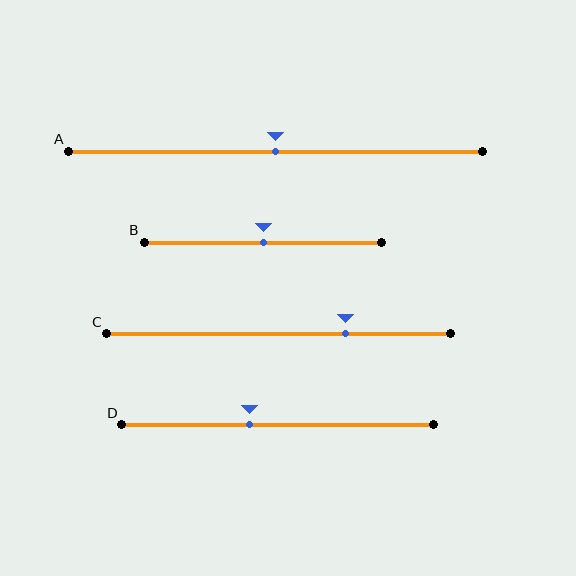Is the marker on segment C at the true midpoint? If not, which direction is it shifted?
No, the marker on segment C is shifted to the right by about 19% of the segment length.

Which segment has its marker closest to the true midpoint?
Segment A has its marker closest to the true midpoint.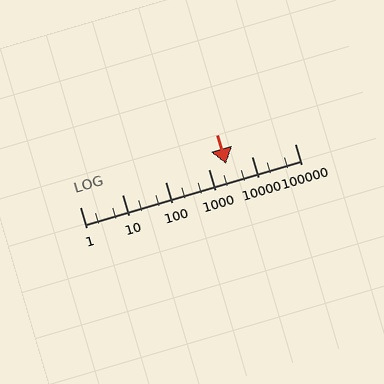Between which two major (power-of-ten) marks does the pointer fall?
The pointer is between 1000 and 10000.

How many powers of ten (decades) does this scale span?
The scale spans 5 decades, from 1 to 100000.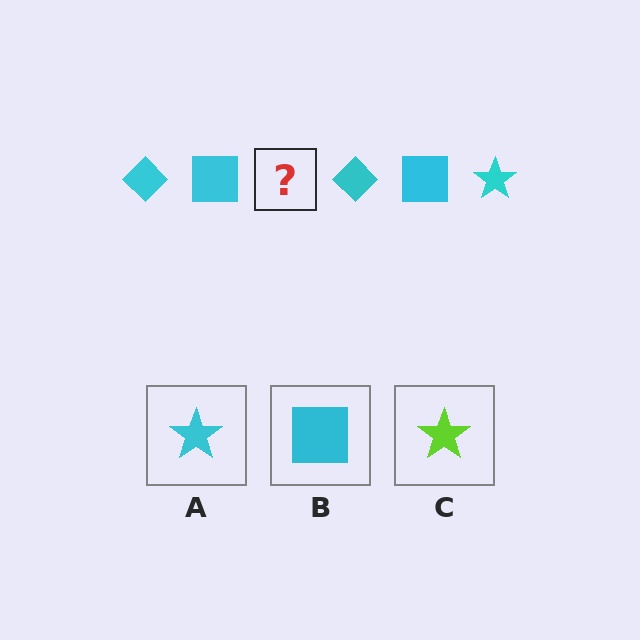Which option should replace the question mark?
Option A.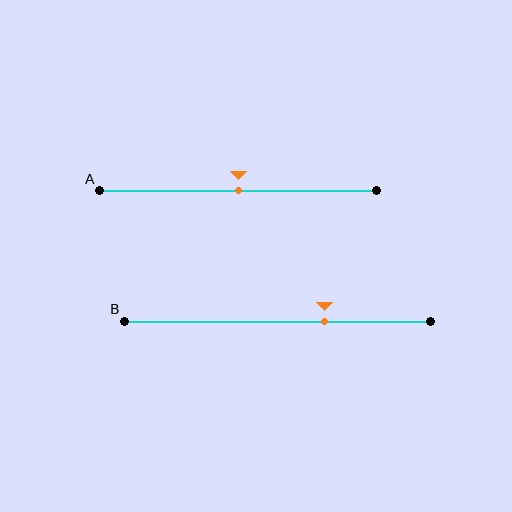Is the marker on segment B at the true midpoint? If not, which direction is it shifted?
No, the marker on segment B is shifted to the right by about 15% of the segment length.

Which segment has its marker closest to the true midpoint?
Segment A has its marker closest to the true midpoint.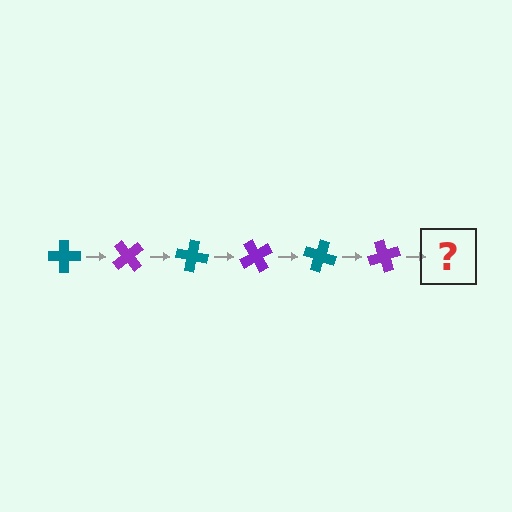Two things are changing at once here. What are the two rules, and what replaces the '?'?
The two rules are that it rotates 50 degrees each step and the color cycles through teal and purple. The '?' should be a teal cross, rotated 300 degrees from the start.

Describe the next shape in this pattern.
It should be a teal cross, rotated 300 degrees from the start.